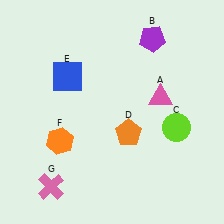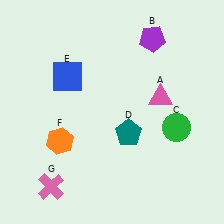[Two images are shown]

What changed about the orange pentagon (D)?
In Image 1, D is orange. In Image 2, it changed to teal.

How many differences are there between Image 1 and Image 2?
There are 2 differences between the two images.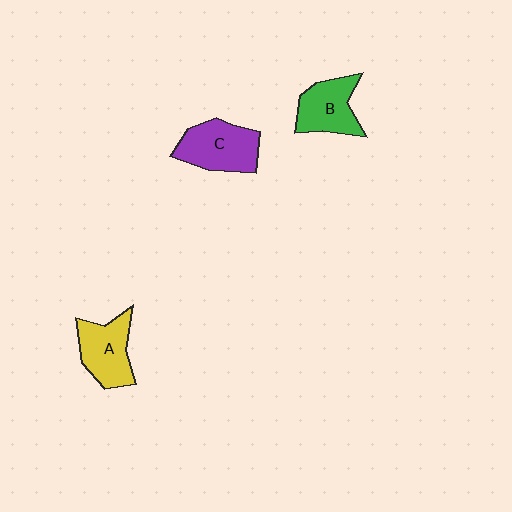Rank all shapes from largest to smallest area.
From largest to smallest: C (purple), A (yellow), B (green).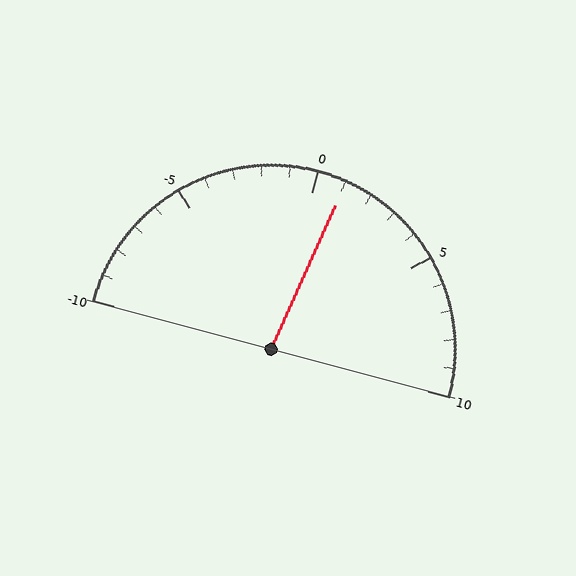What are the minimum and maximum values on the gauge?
The gauge ranges from -10 to 10.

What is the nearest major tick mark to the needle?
The nearest major tick mark is 0.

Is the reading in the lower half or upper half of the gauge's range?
The reading is in the upper half of the range (-10 to 10).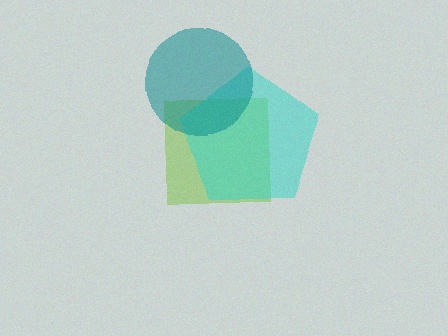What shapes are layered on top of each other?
The layered shapes are: a lime square, a cyan pentagon, a teal circle.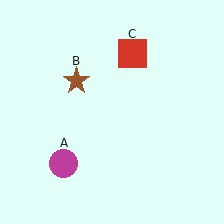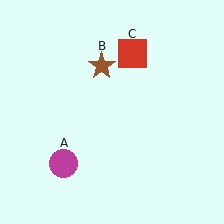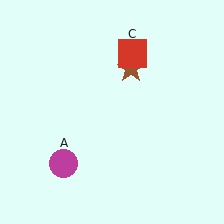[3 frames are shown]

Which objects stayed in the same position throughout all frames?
Magenta circle (object A) and red square (object C) remained stationary.